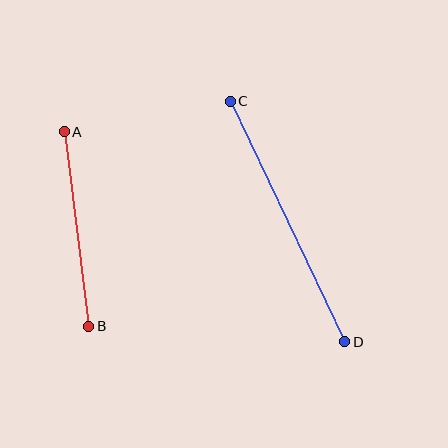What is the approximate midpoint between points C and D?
The midpoint is at approximately (287, 222) pixels.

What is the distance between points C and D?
The distance is approximately 267 pixels.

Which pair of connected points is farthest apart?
Points C and D are farthest apart.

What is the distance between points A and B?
The distance is approximately 196 pixels.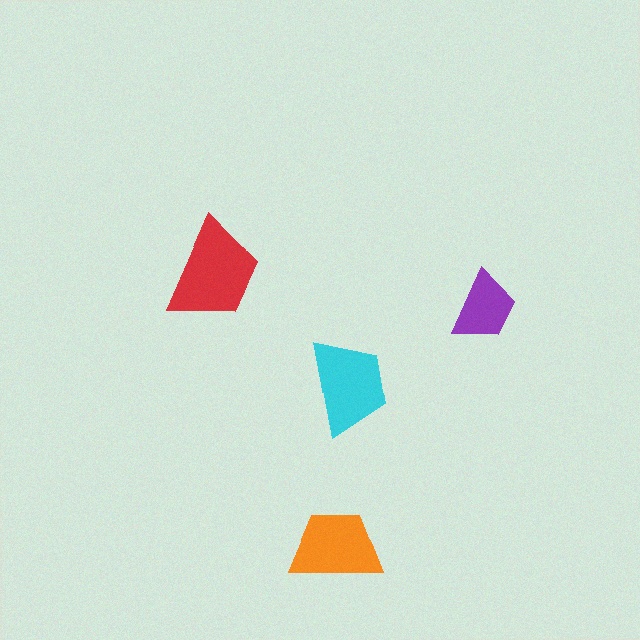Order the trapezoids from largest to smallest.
the red one, the cyan one, the orange one, the purple one.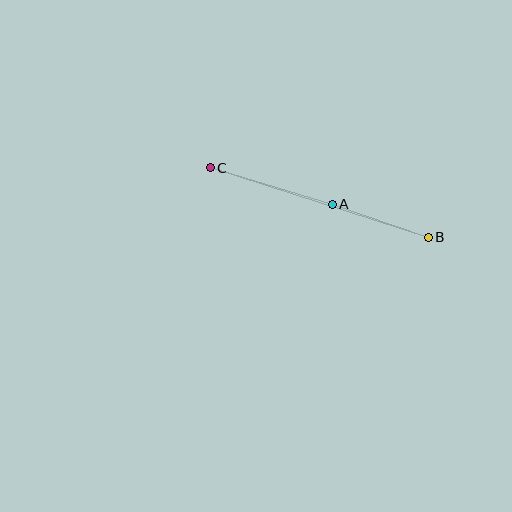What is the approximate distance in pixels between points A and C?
The distance between A and C is approximately 127 pixels.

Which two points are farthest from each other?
Points B and C are farthest from each other.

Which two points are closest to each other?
Points A and B are closest to each other.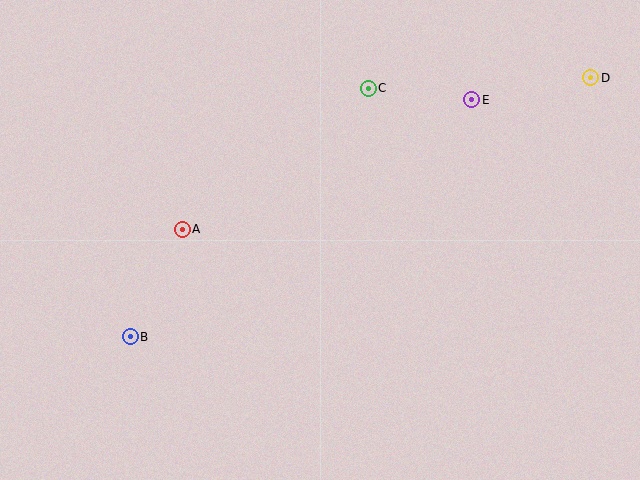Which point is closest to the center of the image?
Point A at (182, 229) is closest to the center.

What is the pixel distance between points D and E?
The distance between D and E is 121 pixels.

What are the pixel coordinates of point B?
Point B is at (130, 337).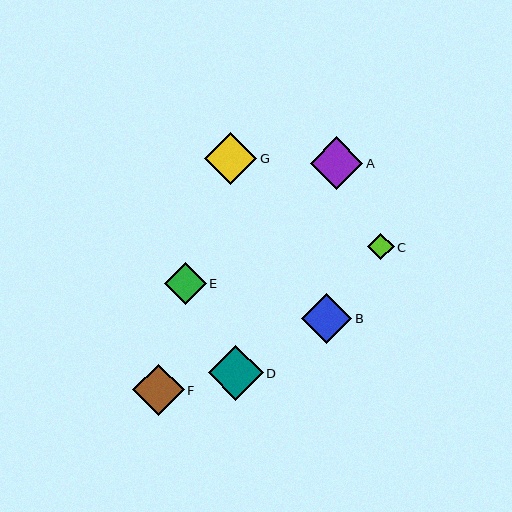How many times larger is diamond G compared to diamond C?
Diamond G is approximately 1.9 times the size of diamond C.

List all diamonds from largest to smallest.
From largest to smallest: D, A, G, F, B, E, C.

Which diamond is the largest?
Diamond D is the largest with a size of approximately 55 pixels.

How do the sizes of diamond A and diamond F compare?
Diamond A and diamond F are approximately the same size.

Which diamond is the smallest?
Diamond C is the smallest with a size of approximately 27 pixels.